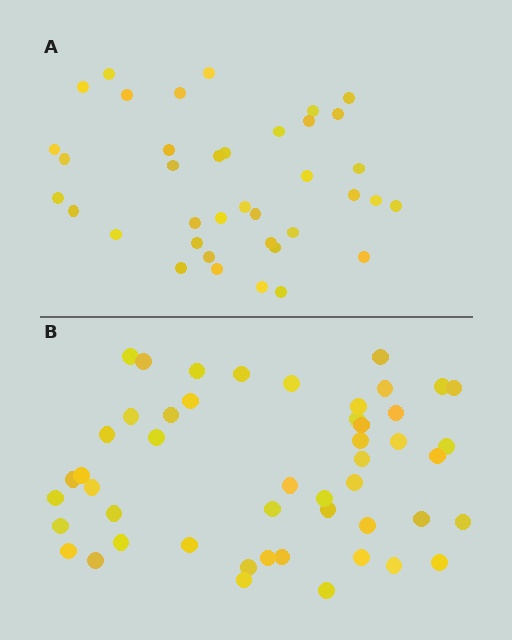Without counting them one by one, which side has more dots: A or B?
Region B (the bottom region) has more dots.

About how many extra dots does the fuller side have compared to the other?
Region B has roughly 12 or so more dots than region A.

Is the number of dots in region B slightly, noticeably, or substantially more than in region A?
Region B has noticeably more, but not dramatically so. The ratio is roughly 1.3 to 1.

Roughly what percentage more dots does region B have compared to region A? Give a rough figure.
About 30% more.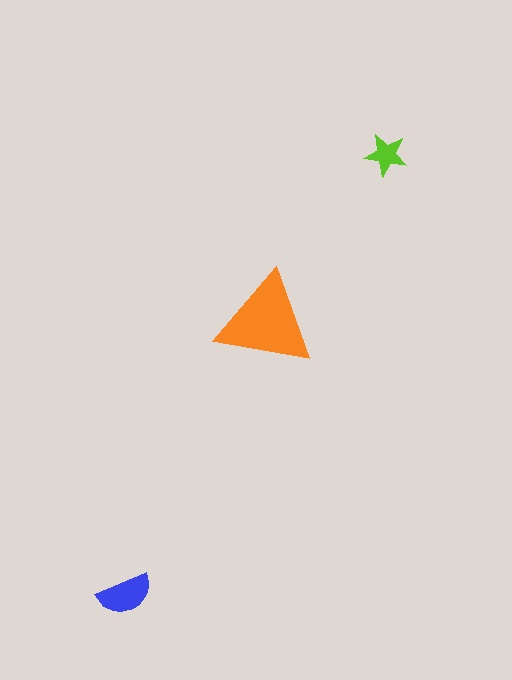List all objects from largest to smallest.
The orange triangle, the blue semicircle, the lime star.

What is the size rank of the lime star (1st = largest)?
3rd.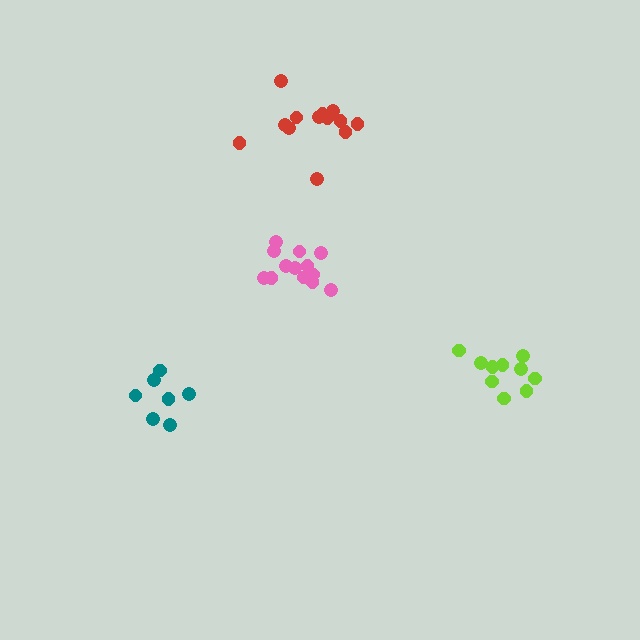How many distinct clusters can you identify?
There are 4 distinct clusters.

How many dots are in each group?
Group 1: 13 dots, Group 2: 10 dots, Group 3: 13 dots, Group 4: 7 dots (43 total).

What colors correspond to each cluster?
The clusters are colored: red, lime, pink, teal.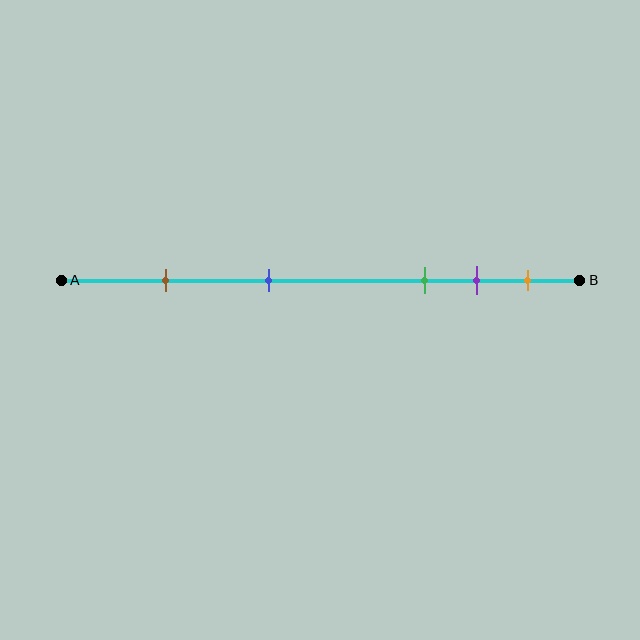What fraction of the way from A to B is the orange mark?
The orange mark is approximately 90% (0.9) of the way from A to B.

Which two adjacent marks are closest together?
The purple and orange marks are the closest adjacent pair.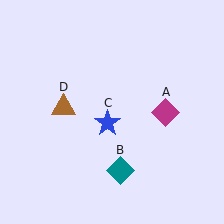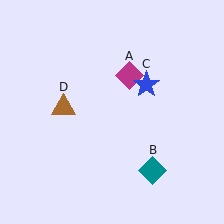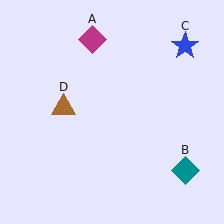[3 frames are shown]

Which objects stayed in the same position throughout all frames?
Brown triangle (object D) remained stationary.